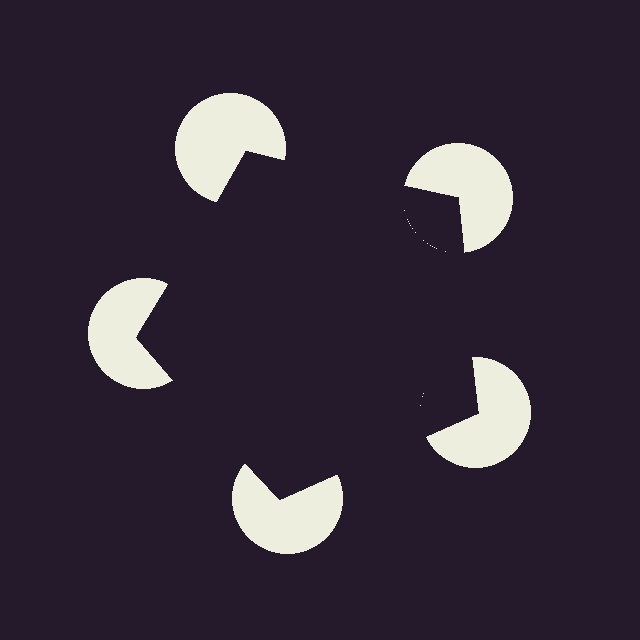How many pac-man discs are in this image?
There are 5 — one at each vertex of the illusory pentagon.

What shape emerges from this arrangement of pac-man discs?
An illusory pentagon — its edges are inferred from the aligned wedge cuts in the pac-man discs, not physically drawn.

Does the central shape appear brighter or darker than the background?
It typically appears slightly darker than the background, even though no actual brightness change is drawn.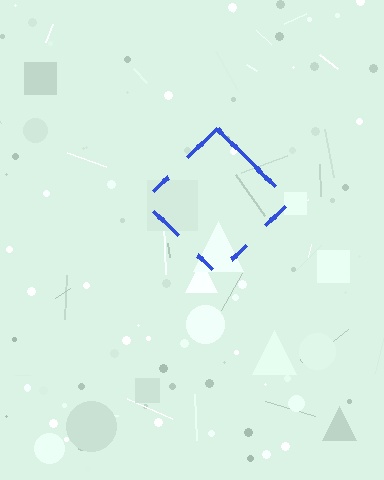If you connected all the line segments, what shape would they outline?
They would outline a diamond.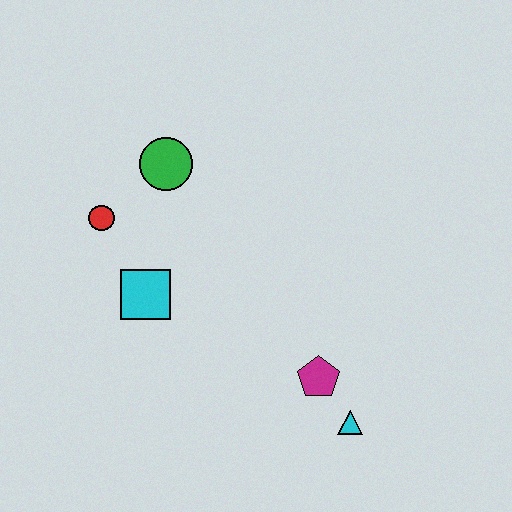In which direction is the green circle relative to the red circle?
The green circle is to the right of the red circle.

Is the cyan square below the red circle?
Yes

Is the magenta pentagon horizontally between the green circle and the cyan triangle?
Yes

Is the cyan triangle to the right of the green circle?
Yes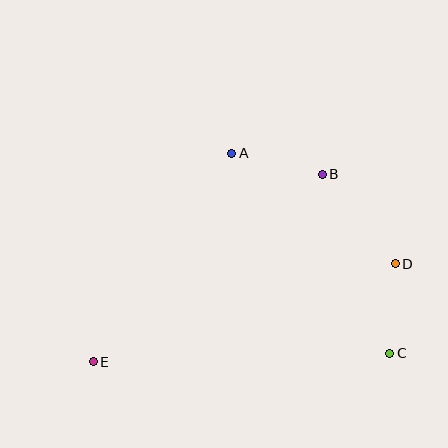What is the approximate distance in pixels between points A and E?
The distance between A and E is approximately 250 pixels.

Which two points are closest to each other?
Points C and D are closest to each other.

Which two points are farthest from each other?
Points D and E are farthest from each other.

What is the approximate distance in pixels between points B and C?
The distance between B and C is approximately 192 pixels.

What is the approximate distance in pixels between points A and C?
The distance between A and C is approximately 255 pixels.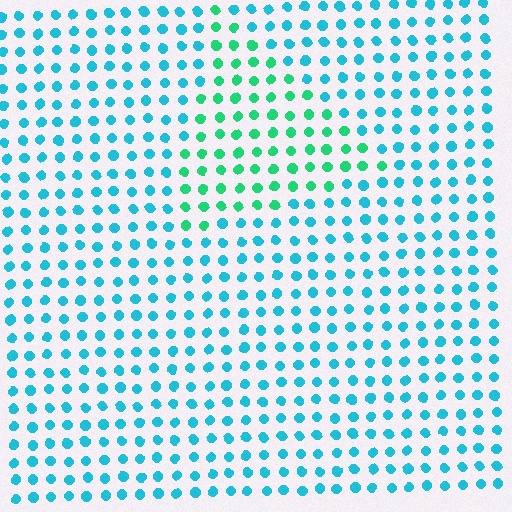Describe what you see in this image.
The image is filled with small cyan elements in a uniform arrangement. A triangle-shaped region is visible where the elements are tinted to a slightly different hue, forming a subtle color boundary.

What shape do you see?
I see a triangle.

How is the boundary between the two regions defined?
The boundary is defined purely by a slight shift in hue (about 39 degrees). Spacing, size, and orientation are identical on both sides.